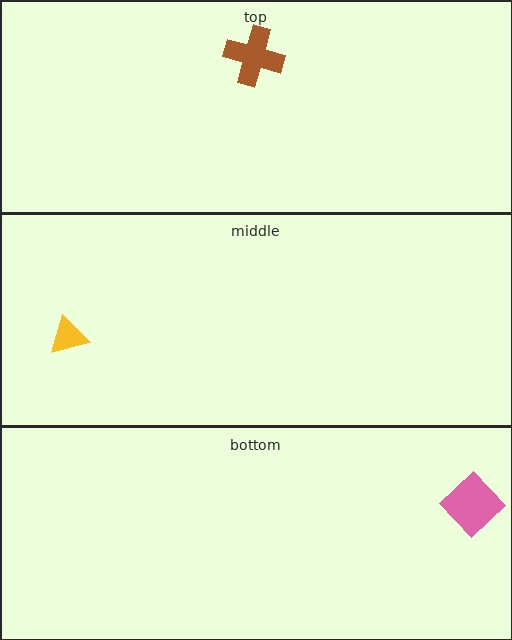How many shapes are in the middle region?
1.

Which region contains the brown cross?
The top region.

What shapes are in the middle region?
The yellow triangle.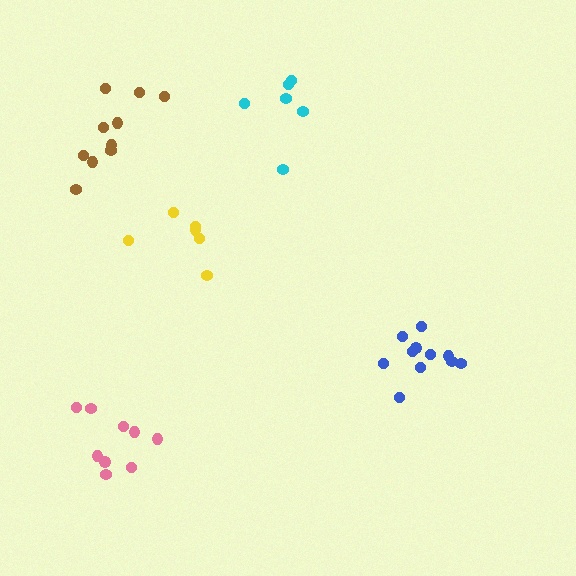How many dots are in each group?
Group 1: 10 dots, Group 2: 9 dots, Group 3: 6 dots, Group 4: 11 dots, Group 5: 6 dots (42 total).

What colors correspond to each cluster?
The clusters are colored: brown, pink, yellow, blue, cyan.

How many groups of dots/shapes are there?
There are 5 groups.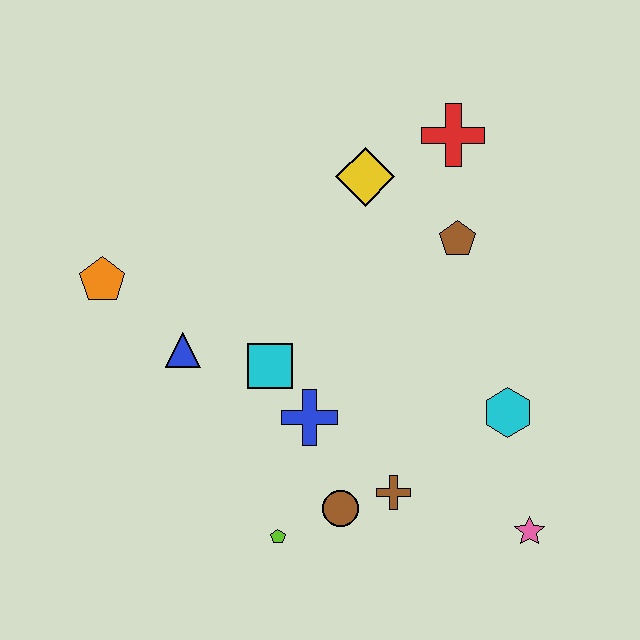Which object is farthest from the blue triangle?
The pink star is farthest from the blue triangle.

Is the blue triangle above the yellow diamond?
No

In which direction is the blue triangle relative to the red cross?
The blue triangle is to the left of the red cross.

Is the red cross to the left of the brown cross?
No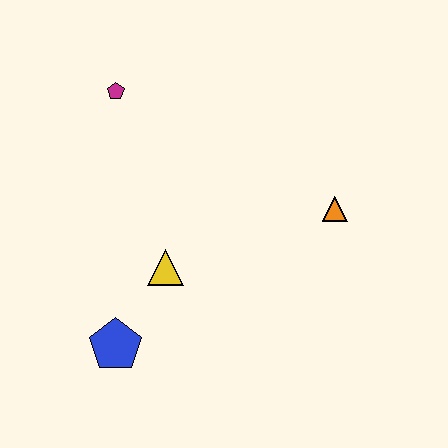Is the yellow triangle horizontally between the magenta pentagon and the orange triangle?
Yes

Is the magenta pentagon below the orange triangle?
No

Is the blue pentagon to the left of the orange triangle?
Yes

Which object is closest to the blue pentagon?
The yellow triangle is closest to the blue pentagon.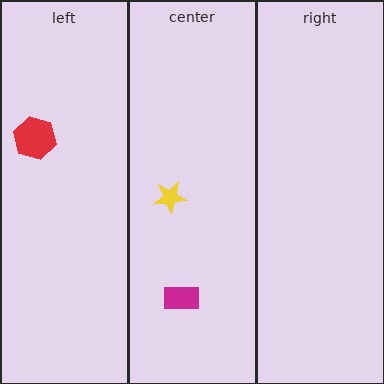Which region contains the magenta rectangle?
The center region.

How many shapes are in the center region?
2.